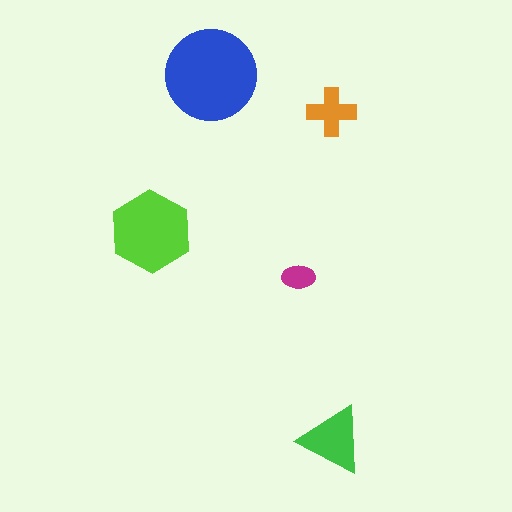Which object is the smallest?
The magenta ellipse.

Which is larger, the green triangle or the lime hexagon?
The lime hexagon.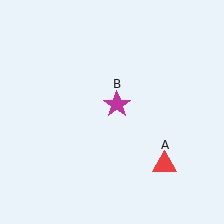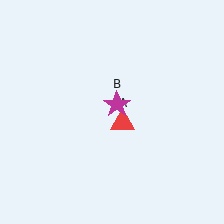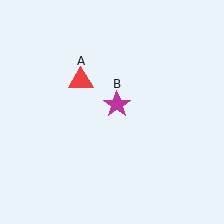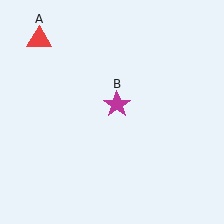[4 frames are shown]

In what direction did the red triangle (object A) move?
The red triangle (object A) moved up and to the left.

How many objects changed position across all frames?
1 object changed position: red triangle (object A).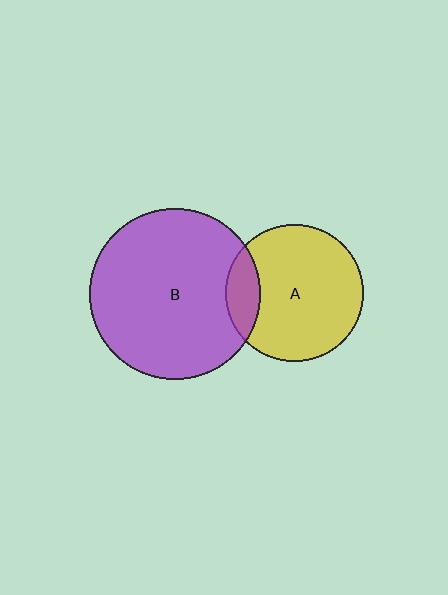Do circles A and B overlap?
Yes.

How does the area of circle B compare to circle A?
Approximately 1.5 times.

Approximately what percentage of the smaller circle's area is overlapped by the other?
Approximately 15%.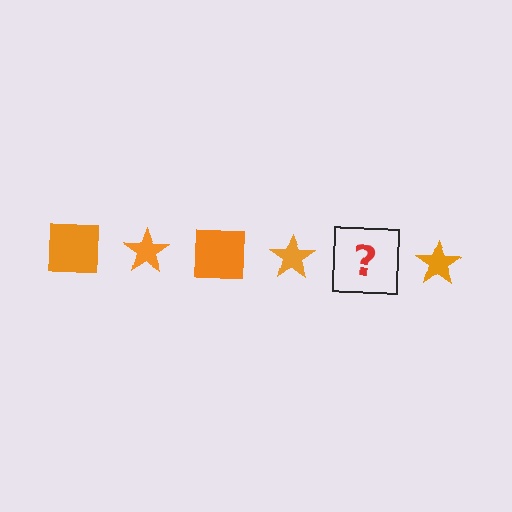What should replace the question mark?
The question mark should be replaced with an orange square.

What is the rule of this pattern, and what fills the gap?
The rule is that the pattern cycles through square, star shapes in orange. The gap should be filled with an orange square.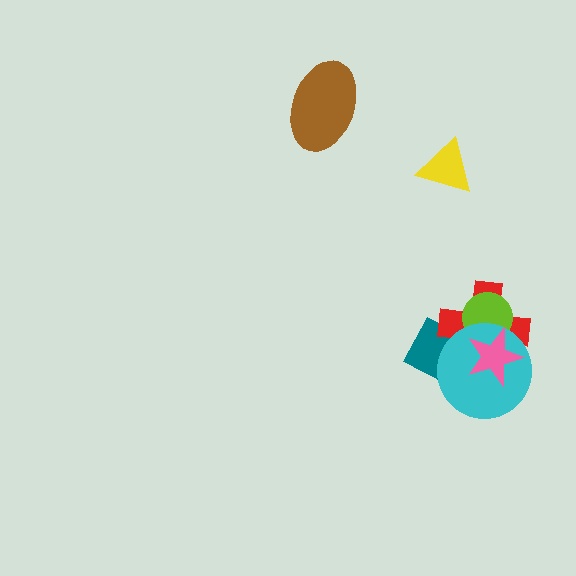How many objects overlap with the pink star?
4 objects overlap with the pink star.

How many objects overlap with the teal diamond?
3 objects overlap with the teal diamond.